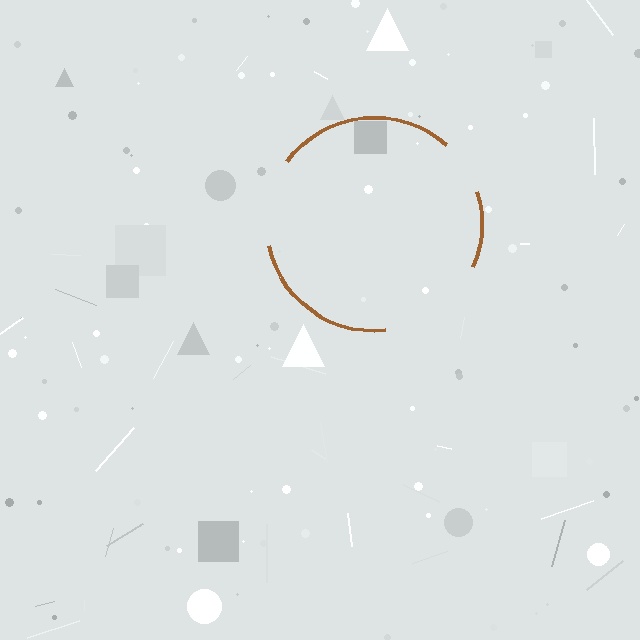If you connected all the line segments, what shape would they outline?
They would outline a circle.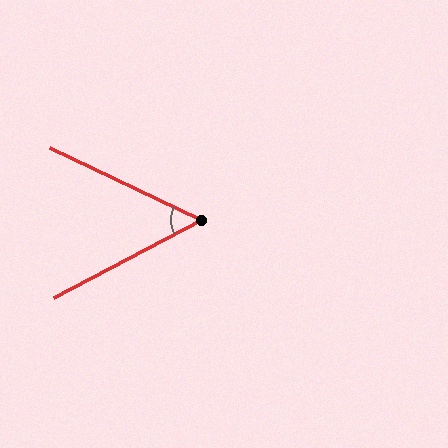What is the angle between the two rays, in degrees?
Approximately 53 degrees.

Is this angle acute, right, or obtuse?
It is acute.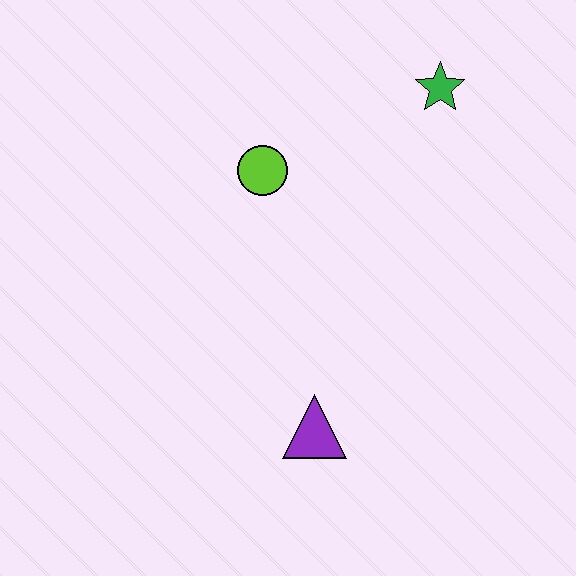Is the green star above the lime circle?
Yes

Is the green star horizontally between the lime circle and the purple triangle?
No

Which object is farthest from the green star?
The purple triangle is farthest from the green star.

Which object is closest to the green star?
The lime circle is closest to the green star.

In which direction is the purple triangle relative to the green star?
The purple triangle is below the green star.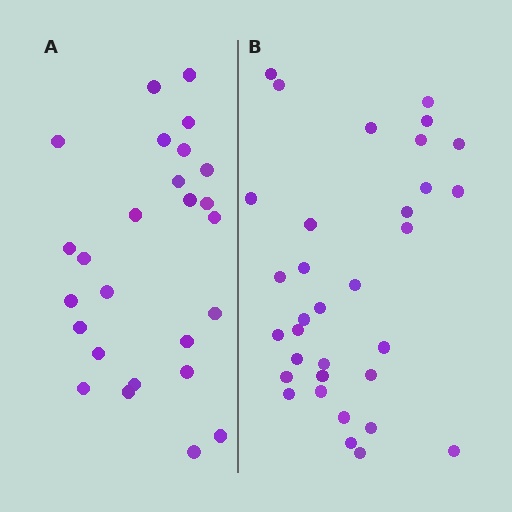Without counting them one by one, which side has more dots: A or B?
Region B (the right region) has more dots.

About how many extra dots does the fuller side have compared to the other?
Region B has roughly 8 or so more dots than region A.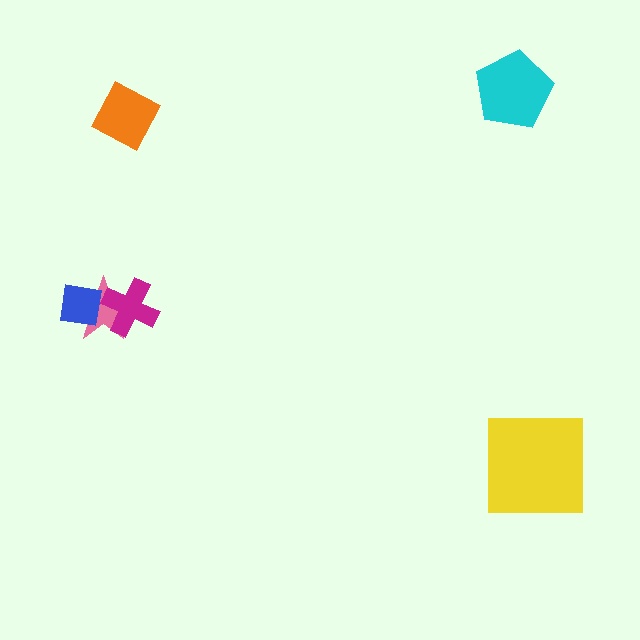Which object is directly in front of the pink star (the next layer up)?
The blue square is directly in front of the pink star.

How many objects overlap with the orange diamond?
0 objects overlap with the orange diamond.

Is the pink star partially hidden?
Yes, it is partially covered by another shape.